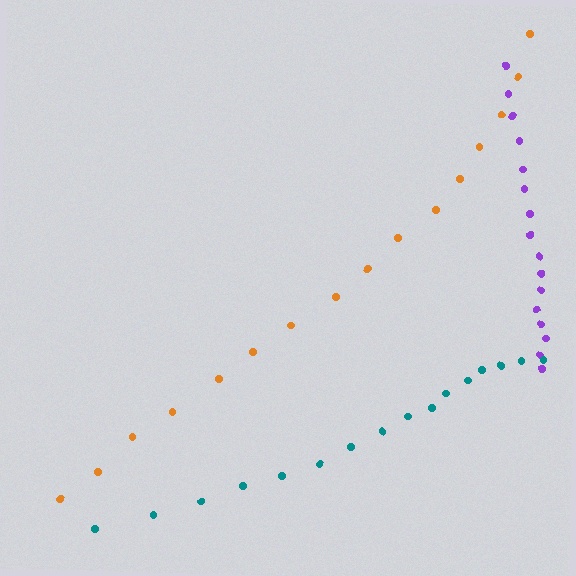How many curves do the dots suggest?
There are 3 distinct paths.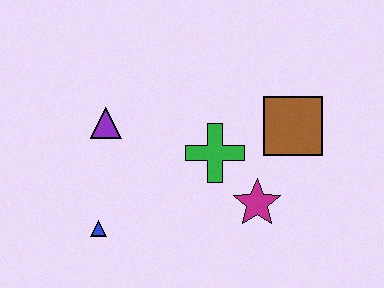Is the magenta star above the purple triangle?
No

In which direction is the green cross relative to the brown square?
The green cross is to the left of the brown square.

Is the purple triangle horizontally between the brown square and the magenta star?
No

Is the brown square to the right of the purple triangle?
Yes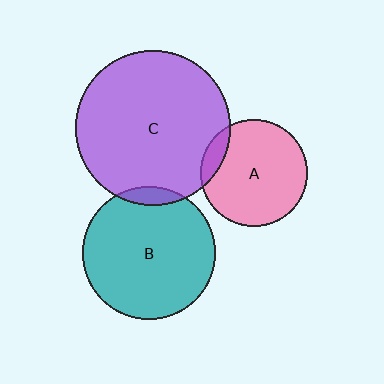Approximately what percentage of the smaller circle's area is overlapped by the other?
Approximately 5%.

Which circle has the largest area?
Circle C (purple).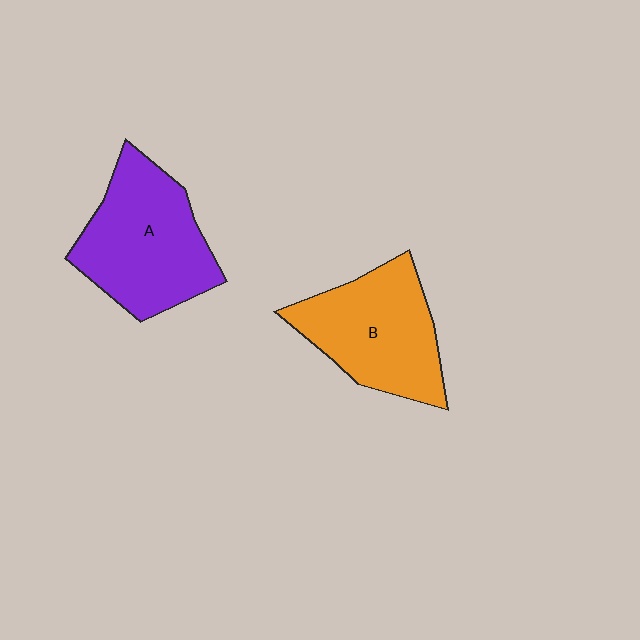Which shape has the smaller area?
Shape B (orange).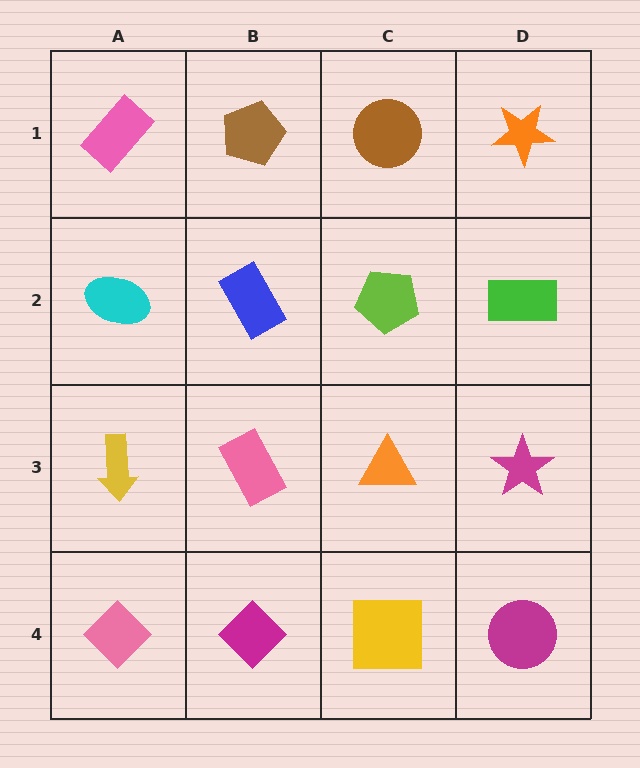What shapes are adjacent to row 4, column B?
A pink rectangle (row 3, column B), a pink diamond (row 4, column A), a yellow square (row 4, column C).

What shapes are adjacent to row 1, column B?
A blue rectangle (row 2, column B), a pink rectangle (row 1, column A), a brown circle (row 1, column C).